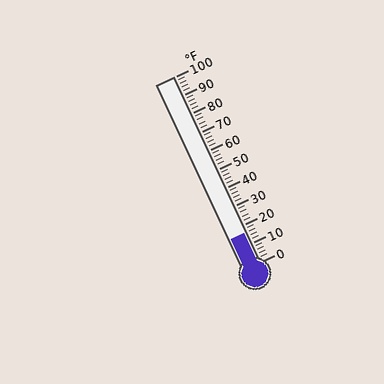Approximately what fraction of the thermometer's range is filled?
The thermometer is filled to approximately 15% of its range.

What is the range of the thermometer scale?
The thermometer scale ranges from 0°F to 100°F.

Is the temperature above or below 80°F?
The temperature is below 80°F.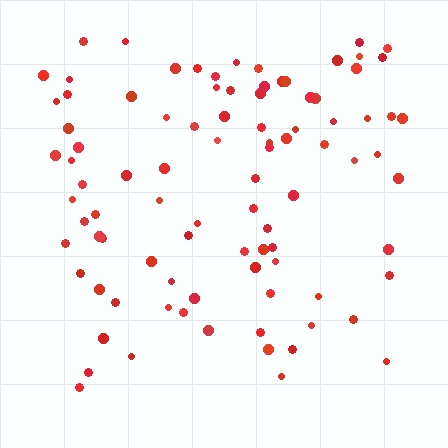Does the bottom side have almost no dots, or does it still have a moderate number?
Still a moderate number, just noticeably fewer than the top.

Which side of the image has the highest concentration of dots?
The top.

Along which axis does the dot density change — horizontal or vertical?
Vertical.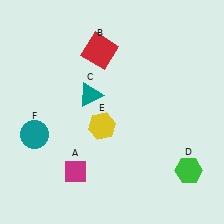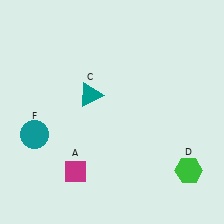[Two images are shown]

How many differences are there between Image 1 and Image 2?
There are 2 differences between the two images.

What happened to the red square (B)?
The red square (B) was removed in Image 2. It was in the top-left area of Image 1.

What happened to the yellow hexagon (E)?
The yellow hexagon (E) was removed in Image 2. It was in the bottom-left area of Image 1.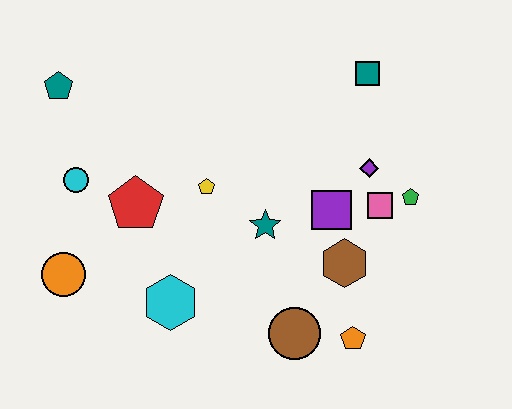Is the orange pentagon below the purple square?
Yes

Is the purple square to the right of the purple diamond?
No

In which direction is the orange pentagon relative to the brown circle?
The orange pentagon is to the right of the brown circle.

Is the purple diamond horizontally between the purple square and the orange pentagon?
No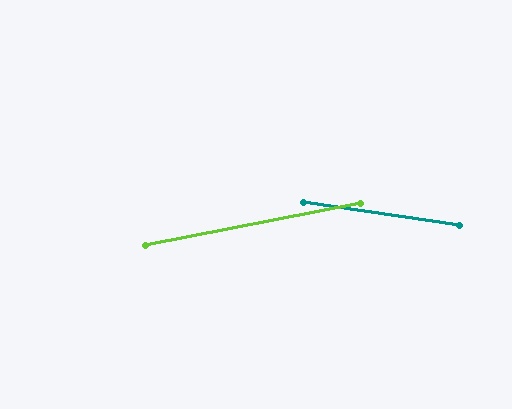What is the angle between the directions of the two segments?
Approximately 19 degrees.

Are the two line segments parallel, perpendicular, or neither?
Neither parallel nor perpendicular — they differ by about 19°.